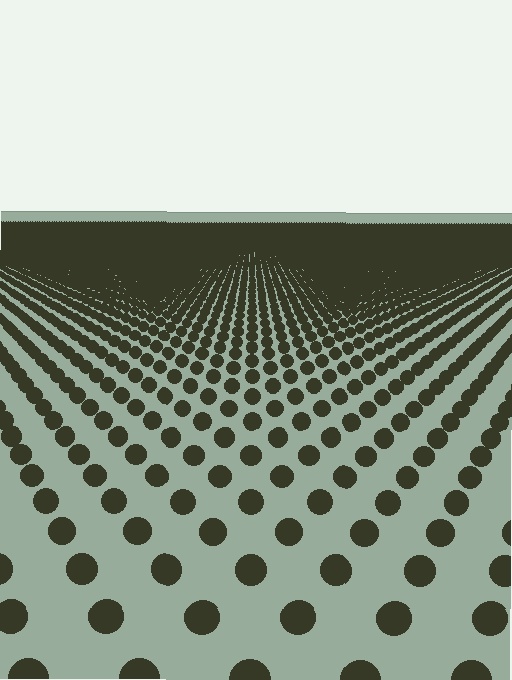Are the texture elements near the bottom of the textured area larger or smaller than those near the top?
Larger. Near the bottom, elements are closer to the viewer and appear at a bigger on-screen size.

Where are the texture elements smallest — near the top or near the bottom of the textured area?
Near the top.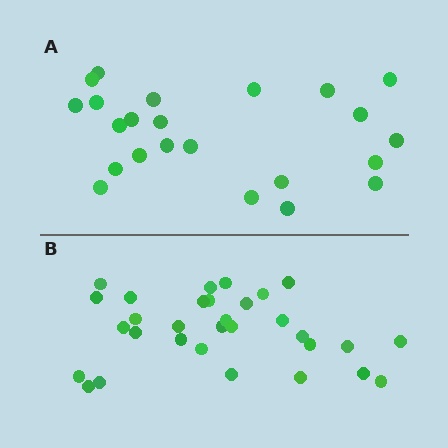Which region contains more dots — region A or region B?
Region B (the bottom region) has more dots.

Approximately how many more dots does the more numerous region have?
Region B has roughly 8 or so more dots than region A.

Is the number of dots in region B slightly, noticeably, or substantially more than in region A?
Region B has noticeably more, but not dramatically so. The ratio is roughly 1.3 to 1.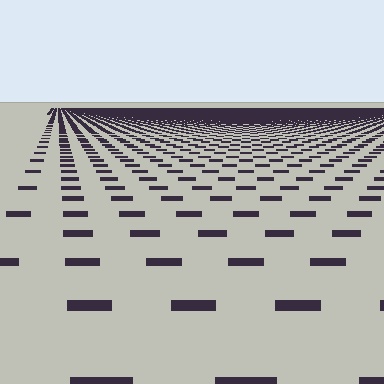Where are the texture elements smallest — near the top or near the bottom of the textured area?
Near the top.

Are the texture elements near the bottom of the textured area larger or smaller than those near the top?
Larger. Near the bottom, elements are closer to the viewer and appear at a bigger on-screen size.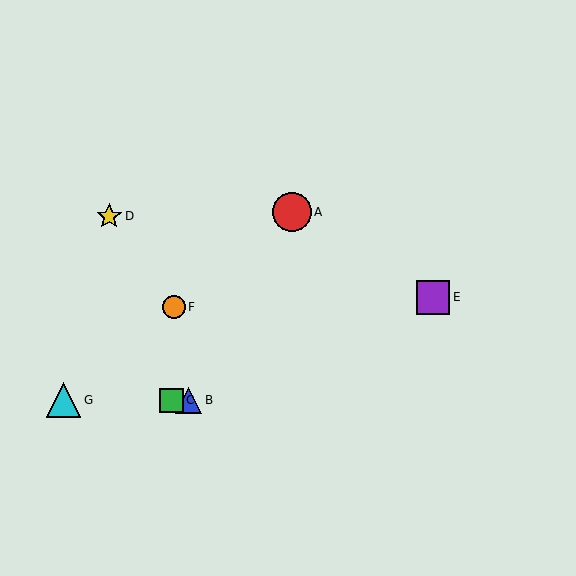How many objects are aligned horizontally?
3 objects (B, C, G) are aligned horizontally.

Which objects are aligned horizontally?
Objects B, C, G are aligned horizontally.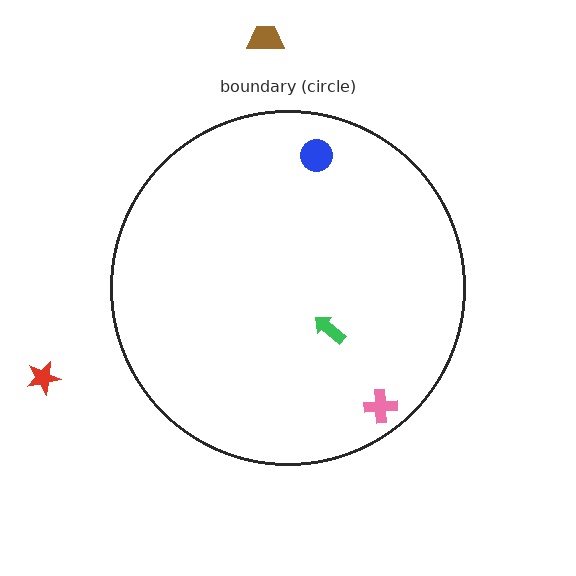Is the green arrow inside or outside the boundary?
Inside.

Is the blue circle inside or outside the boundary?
Inside.